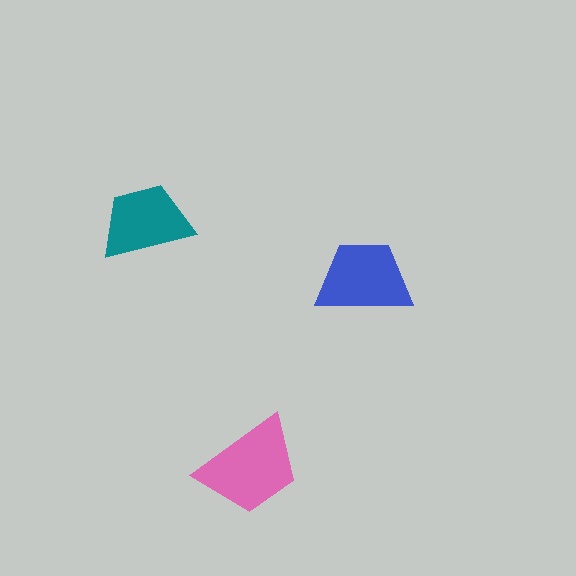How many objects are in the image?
There are 3 objects in the image.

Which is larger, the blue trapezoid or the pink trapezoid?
The pink one.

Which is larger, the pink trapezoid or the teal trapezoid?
The pink one.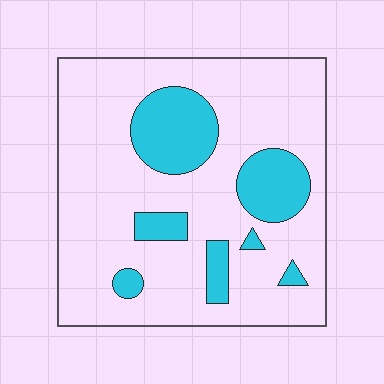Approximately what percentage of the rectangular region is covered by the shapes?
Approximately 20%.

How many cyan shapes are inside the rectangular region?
7.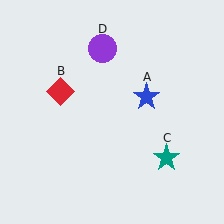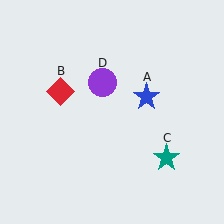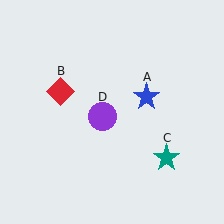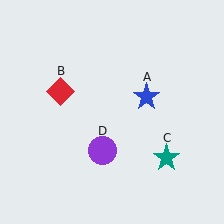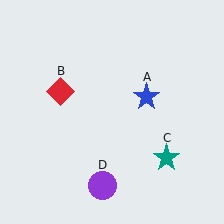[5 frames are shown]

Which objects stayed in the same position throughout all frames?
Blue star (object A) and red diamond (object B) and teal star (object C) remained stationary.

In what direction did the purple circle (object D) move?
The purple circle (object D) moved down.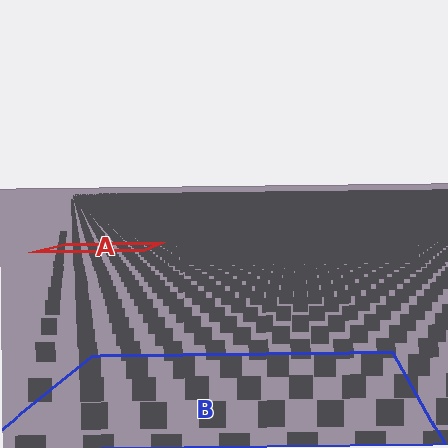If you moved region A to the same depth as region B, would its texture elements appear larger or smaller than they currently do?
They would appear larger. At a closer depth, the same texture elements are projected at a bigger on-screen size.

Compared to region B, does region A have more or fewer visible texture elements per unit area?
Region A has more texture elements per unit area — they are packed more densely because it is farther away.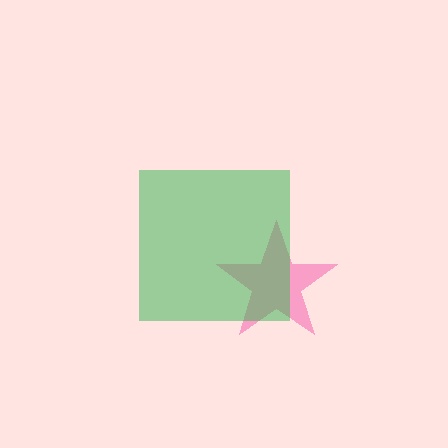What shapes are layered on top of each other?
The layered shapes are: a pink star, a green square.